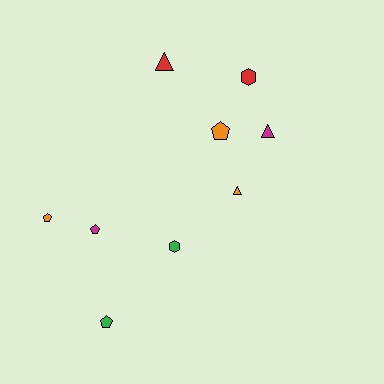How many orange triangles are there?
There is 1 orange triangle.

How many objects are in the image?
There are 9 objects.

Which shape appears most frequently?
Pentagon, with 4 objects.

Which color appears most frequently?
Orange, with 3 objects.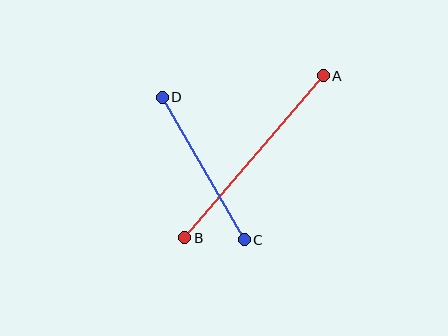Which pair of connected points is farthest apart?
Points A and B are farthest apart.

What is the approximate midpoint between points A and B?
The midpoint is at approximately (254, 157) pixels.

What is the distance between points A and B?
The distance is approximately 213 pixels.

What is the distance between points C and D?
The distance is approximately 165 pixels.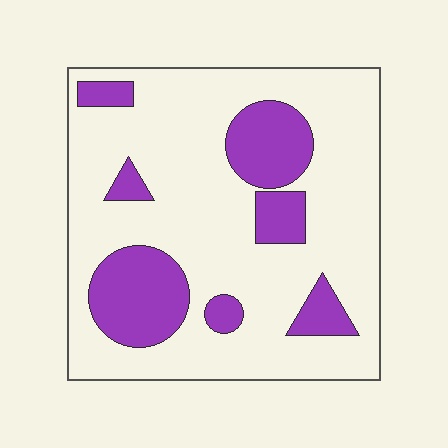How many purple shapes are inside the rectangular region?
7.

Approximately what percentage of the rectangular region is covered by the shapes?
Approximately 25%.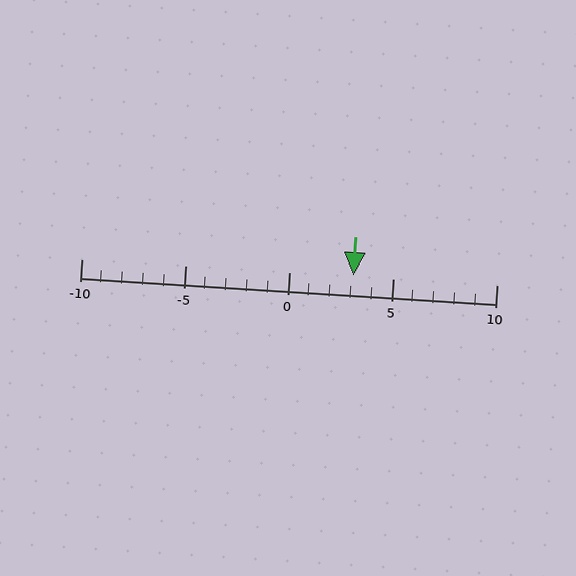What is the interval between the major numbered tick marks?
The major tick marks are spaced 5 units apart.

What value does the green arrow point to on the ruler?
The green arrow points to approximately 3.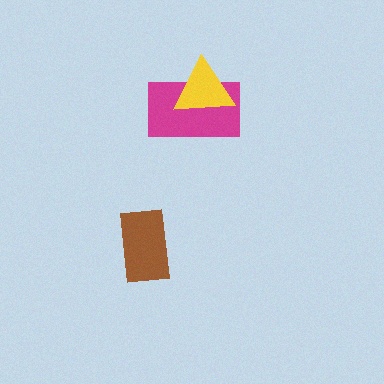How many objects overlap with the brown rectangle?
0 objects overlap with the brown rectangle.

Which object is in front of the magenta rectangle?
The yellow triangle is in front of the magenta rectangle.